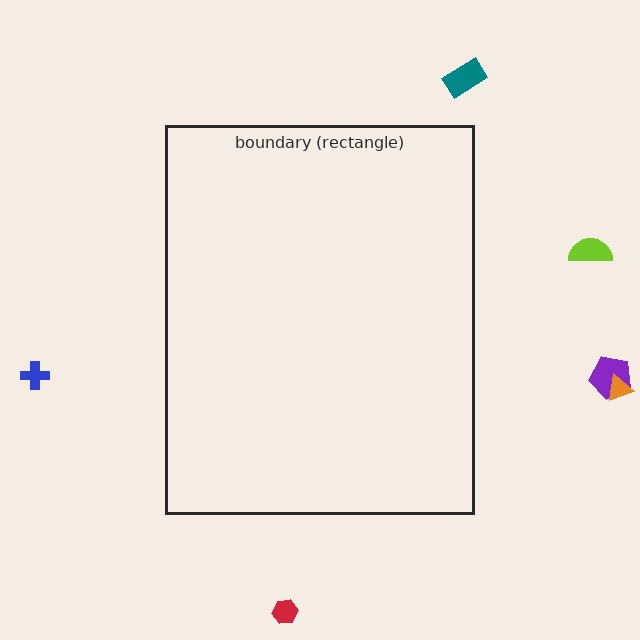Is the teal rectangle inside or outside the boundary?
Outside.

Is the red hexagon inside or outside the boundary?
Outside.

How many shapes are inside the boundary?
0 inside, 6 outside.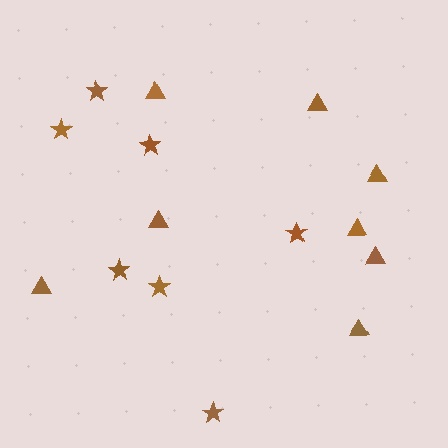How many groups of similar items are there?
There are 2 groups: one group of triangles (8) and one group of stars (7).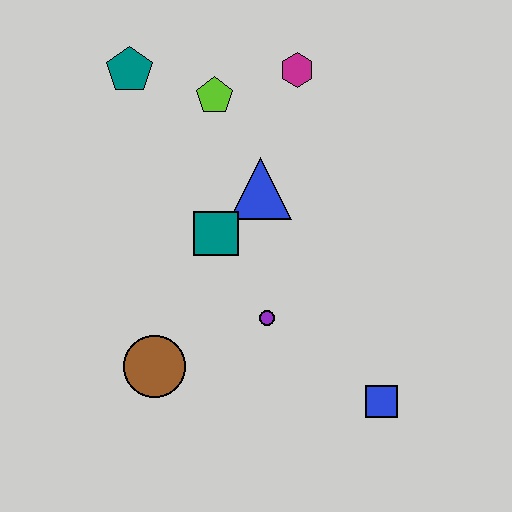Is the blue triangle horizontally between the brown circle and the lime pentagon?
No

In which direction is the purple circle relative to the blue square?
The purple circle is to the left of the blue square.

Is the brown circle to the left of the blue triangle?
Yes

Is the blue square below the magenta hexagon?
Yes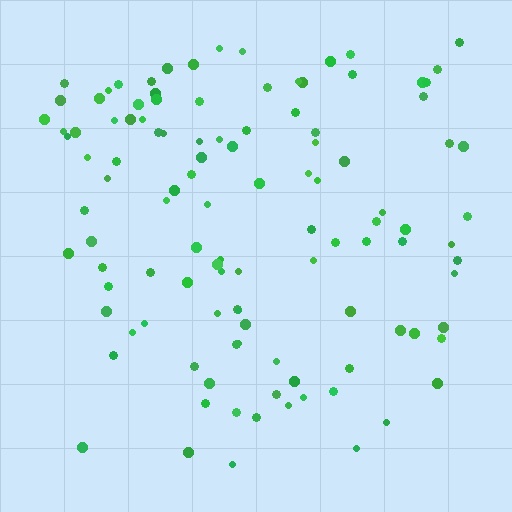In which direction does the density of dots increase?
From bottom to top, with the top side densest.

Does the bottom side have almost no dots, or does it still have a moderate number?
Still a moderate number, just noticeably fewer than the top.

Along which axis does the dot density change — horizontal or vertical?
Vertical.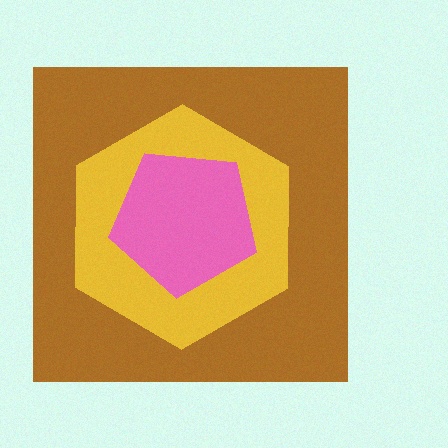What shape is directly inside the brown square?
The yellow hexagon.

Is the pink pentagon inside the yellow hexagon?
Yes.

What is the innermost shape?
The pink pentagon.